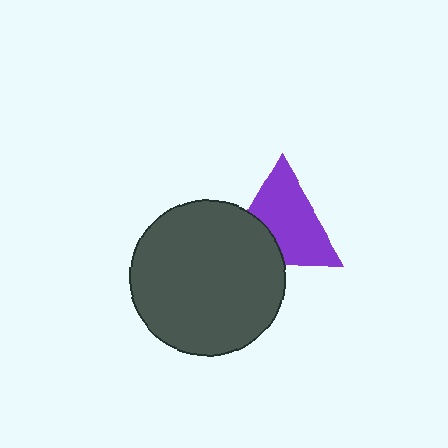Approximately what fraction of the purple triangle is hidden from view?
Roughly 31% of the purple triangle is hidden behind the dark gray circle.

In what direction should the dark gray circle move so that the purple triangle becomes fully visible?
The dark gray circle should move toward the lower-left. That is the shortest direction to clear the overlap and leave the purple triangle fully visible.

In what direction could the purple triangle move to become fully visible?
The purple triangle could move toward the upper-right. That would shift it out from behind the dark gray circle entirely.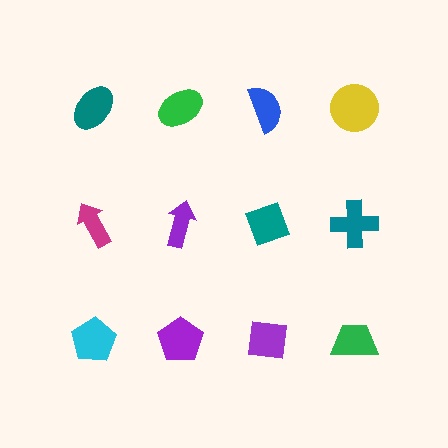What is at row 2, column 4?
A teal cross.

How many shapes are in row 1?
4 shapes.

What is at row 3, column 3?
A purple square.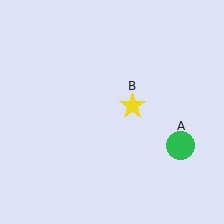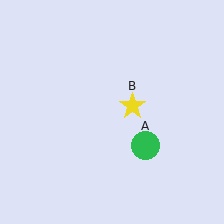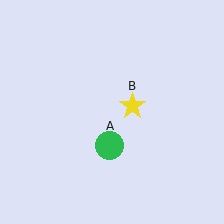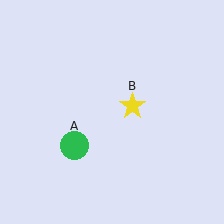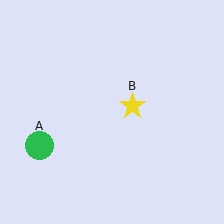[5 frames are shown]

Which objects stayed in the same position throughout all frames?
Yellow star (object B) remained stationary.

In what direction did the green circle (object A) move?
The green circle (object A) moved left.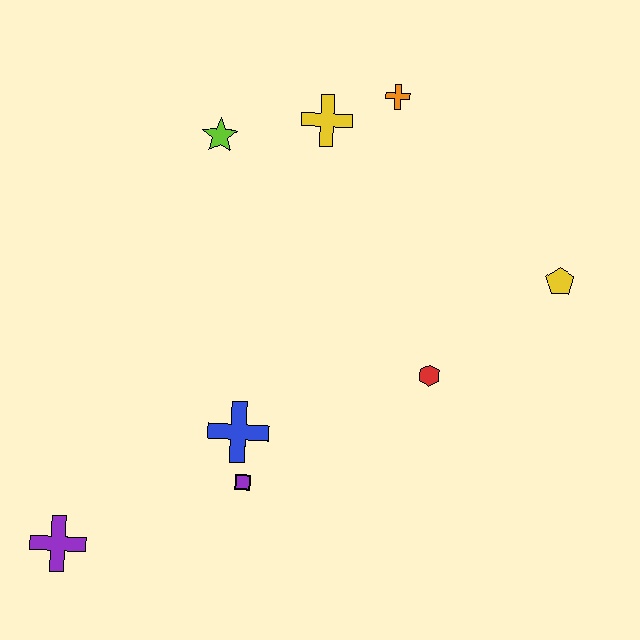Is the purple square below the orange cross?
Yes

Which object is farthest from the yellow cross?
The purple cross is farthest from the yellow cross.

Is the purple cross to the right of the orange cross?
No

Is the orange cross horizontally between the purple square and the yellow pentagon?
Yes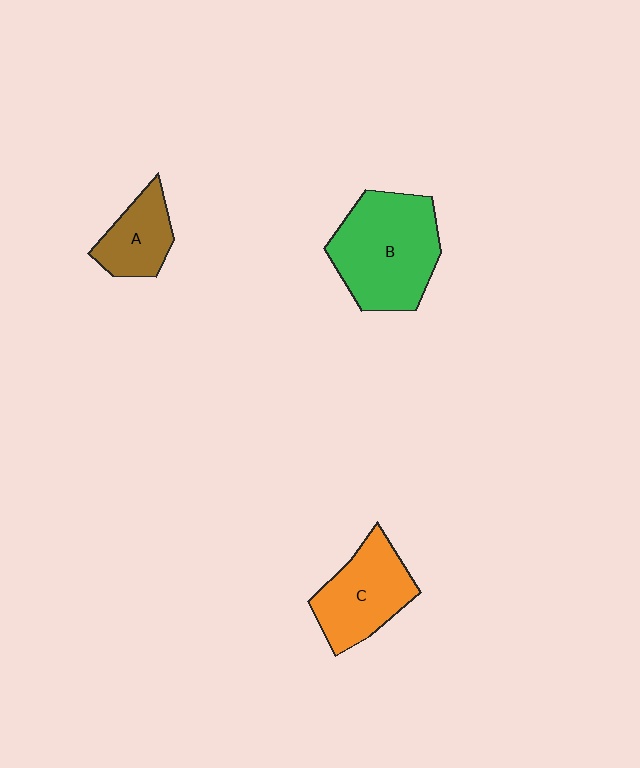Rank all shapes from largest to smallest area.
From largest to smallest: B (green), C (orange), A (brown).